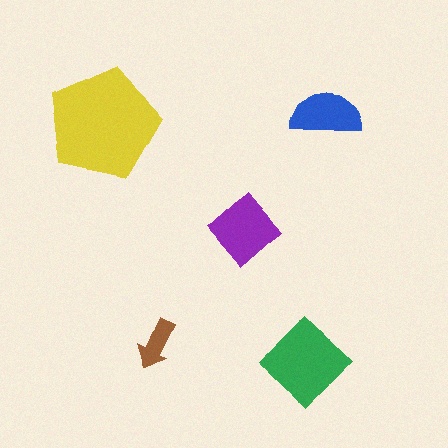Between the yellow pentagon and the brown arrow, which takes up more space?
The yellow pentagon.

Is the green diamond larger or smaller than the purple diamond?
Larger.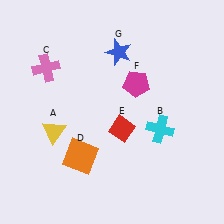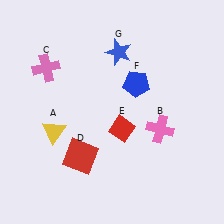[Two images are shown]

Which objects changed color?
B changed from cyan to pink. D changed from orange to red. F changed from magenta to blue.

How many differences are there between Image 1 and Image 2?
There are 3 differences between the two images.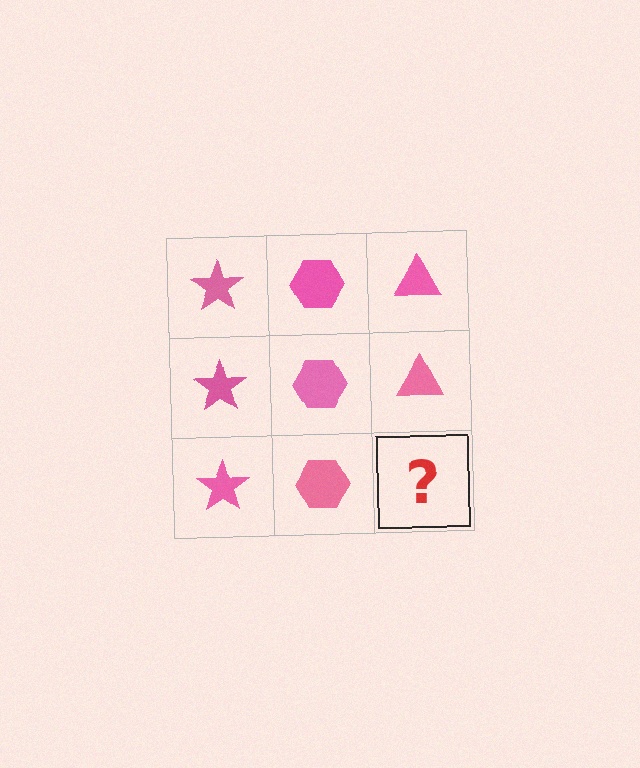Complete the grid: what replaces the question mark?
The question mark should be replaced with a pink triangle.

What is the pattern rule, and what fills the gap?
The rule is that each column has a consistent shape. The gap should be filled with a pink triangle.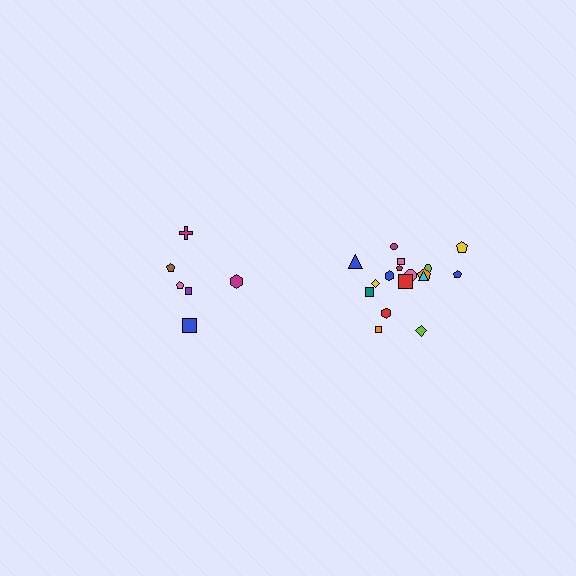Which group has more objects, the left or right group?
The right group.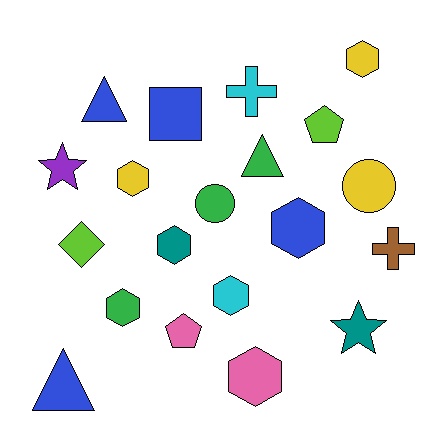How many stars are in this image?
There are 2 stars.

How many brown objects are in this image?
There is 1 brown object.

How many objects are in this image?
There are 20 objects.